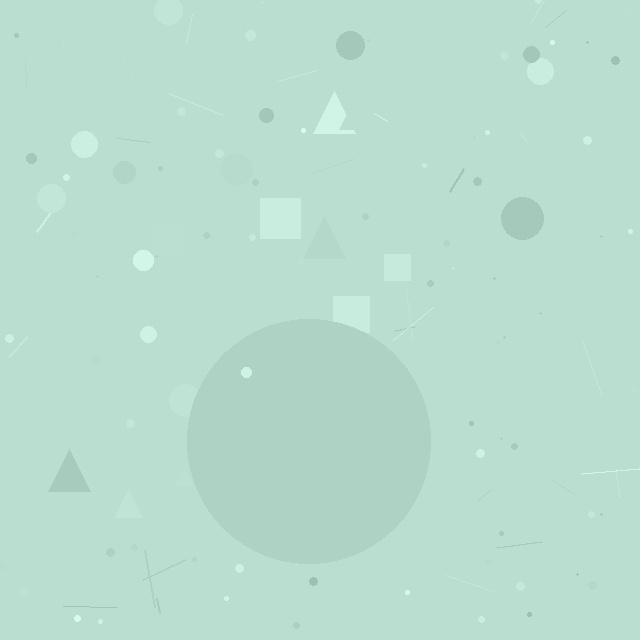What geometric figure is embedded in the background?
A circle is embedded in the background.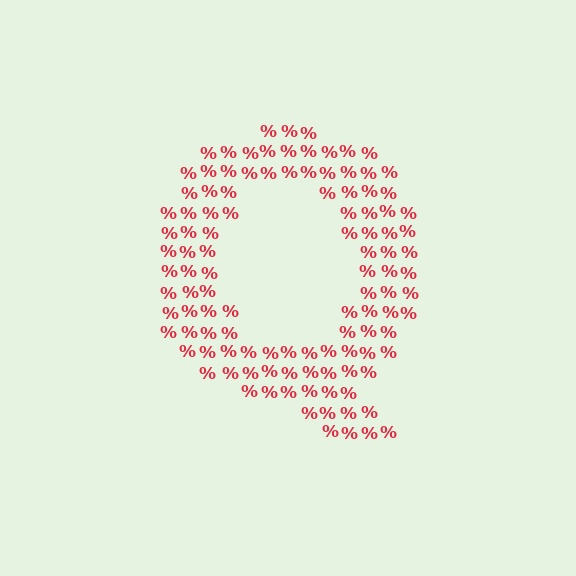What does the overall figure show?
The overall figure shows the letter Q.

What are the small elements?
The small elements are percent signs.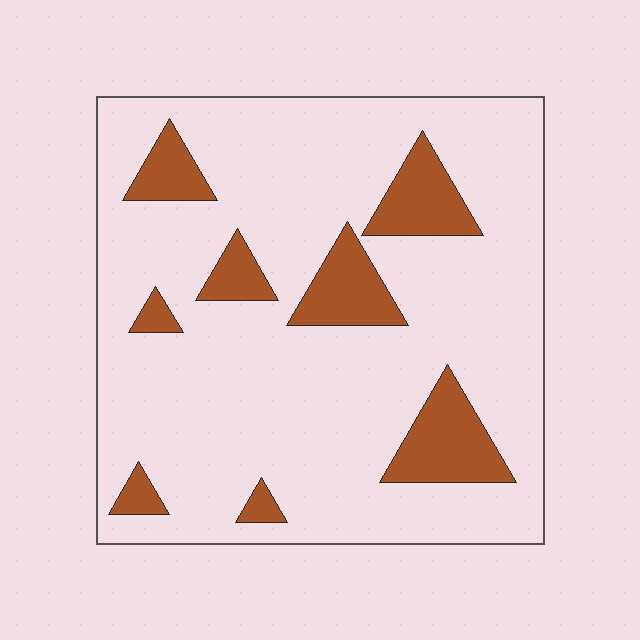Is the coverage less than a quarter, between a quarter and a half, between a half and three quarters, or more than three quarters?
Less than a quarter.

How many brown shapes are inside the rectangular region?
8.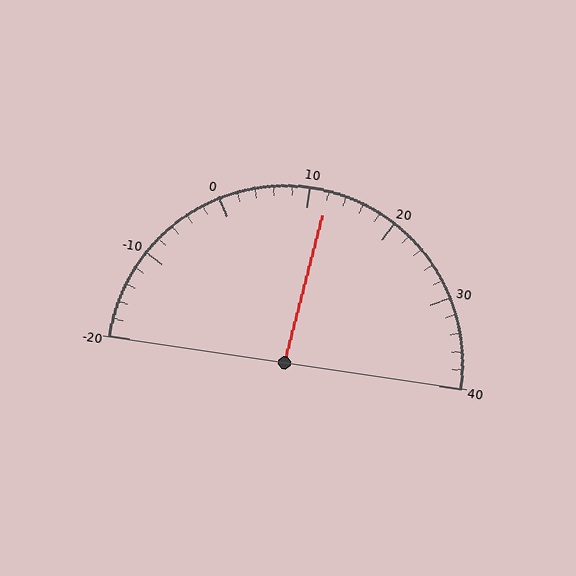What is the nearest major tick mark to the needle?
The nearest major tick mark is 10.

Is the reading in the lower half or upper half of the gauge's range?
The reading is in the upper half of the range (-20 to 40).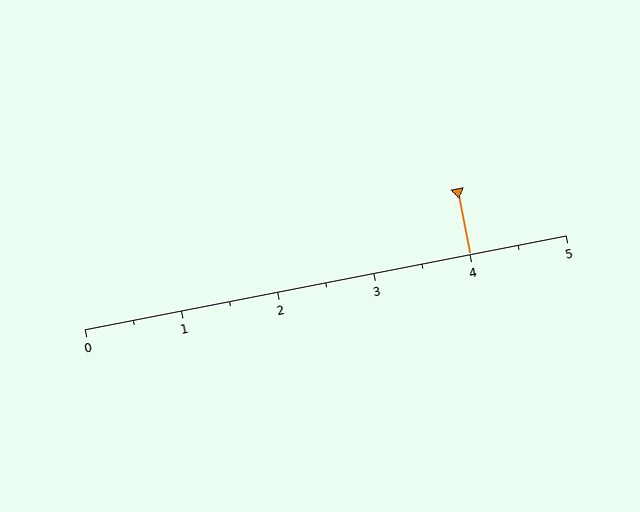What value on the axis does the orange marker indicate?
The marker indicates approximately 4.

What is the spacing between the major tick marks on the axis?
The major ticks are spaced 1 apart.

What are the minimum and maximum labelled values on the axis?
The axis runs from 0 to 5.